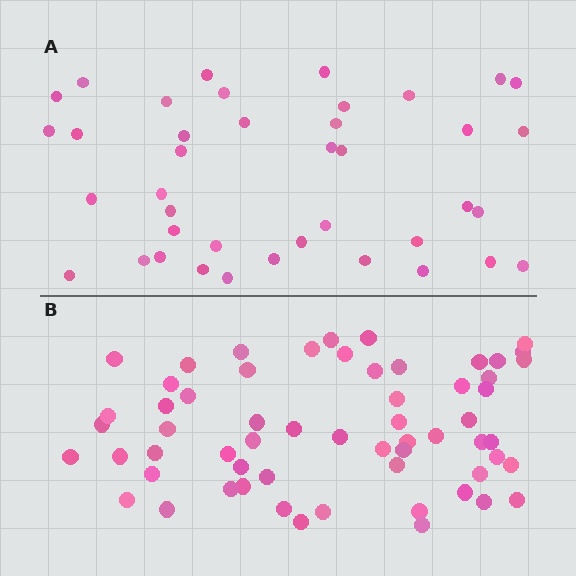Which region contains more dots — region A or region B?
Region B (the bottom region) has more dots.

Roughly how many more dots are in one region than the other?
Region B has approximately 20 more dots than region A.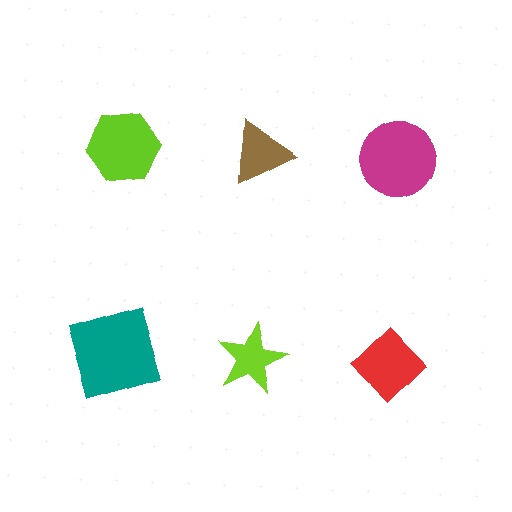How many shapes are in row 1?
3 shapes.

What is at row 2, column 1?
A teal square.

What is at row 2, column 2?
A lime star.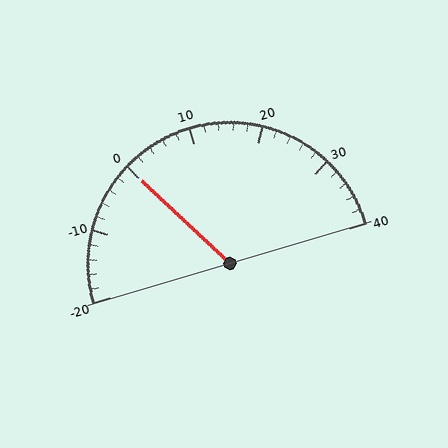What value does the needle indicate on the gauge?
The needle indicates approximately 0.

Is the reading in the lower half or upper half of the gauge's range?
The reading is in the lower half of the range (-20 to 40).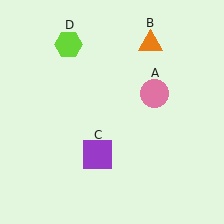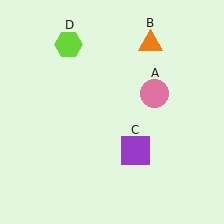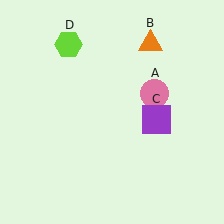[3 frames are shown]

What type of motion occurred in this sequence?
The purple square (object C) rotated counterclockwise around the center of the scene.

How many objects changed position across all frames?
1 object changed position: purple square (object C).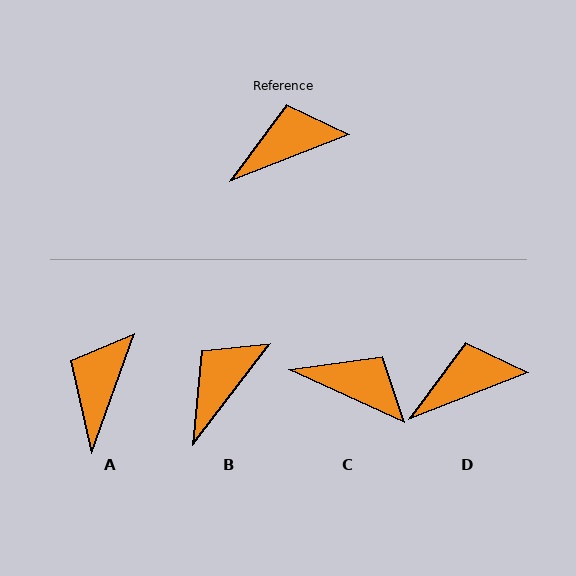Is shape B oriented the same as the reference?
No, it is off by about 32 degrees.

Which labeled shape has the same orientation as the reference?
D.